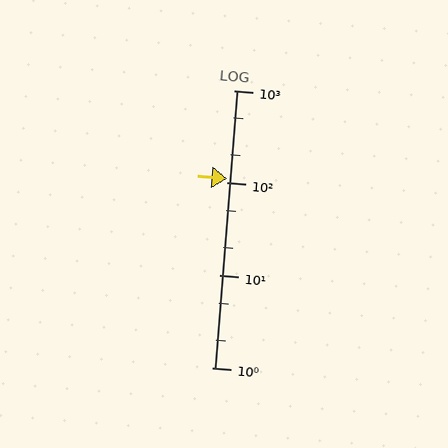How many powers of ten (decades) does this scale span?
The scale spans 3 decades, from 1 to 1000.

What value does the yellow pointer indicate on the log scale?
The pointer indicates approximately 110.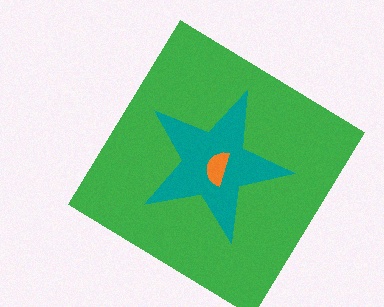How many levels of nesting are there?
3.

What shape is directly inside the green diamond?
The teal star.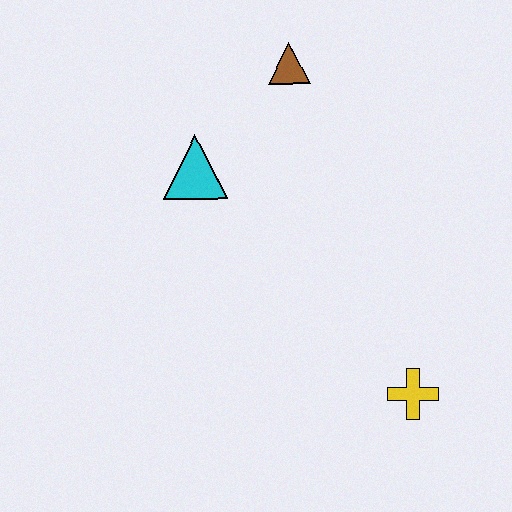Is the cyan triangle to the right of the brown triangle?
No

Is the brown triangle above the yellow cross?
Yes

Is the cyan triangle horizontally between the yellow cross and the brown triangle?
No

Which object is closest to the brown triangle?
The cyan triangle is closest to the brown triangle.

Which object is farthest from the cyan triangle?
The yellow cross is farthest from the cyan triangle.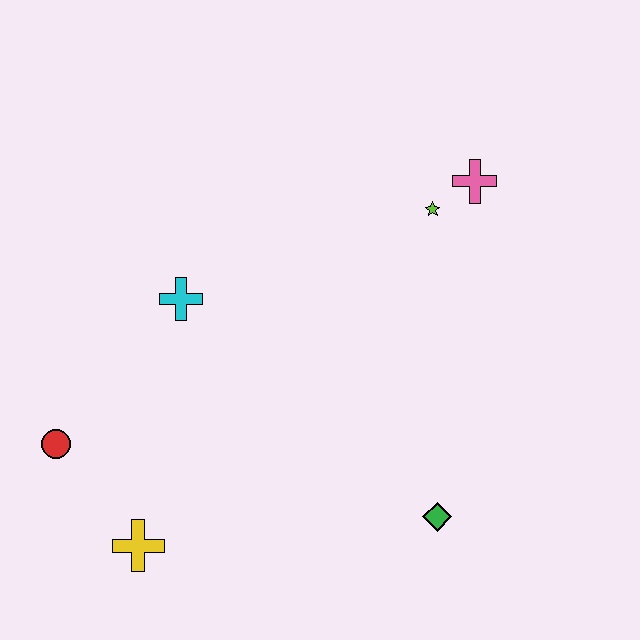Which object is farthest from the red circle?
The pink cross is farthest from the red circle.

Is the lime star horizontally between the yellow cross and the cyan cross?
No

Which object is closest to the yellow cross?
The red circle is closest to the yellow cross.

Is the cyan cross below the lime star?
Yes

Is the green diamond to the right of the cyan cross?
Yes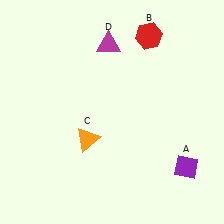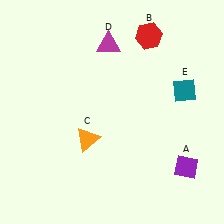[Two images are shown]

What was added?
A teal diamond (E) was added in Image 2.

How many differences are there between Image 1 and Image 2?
There is 1 difference between the two images.